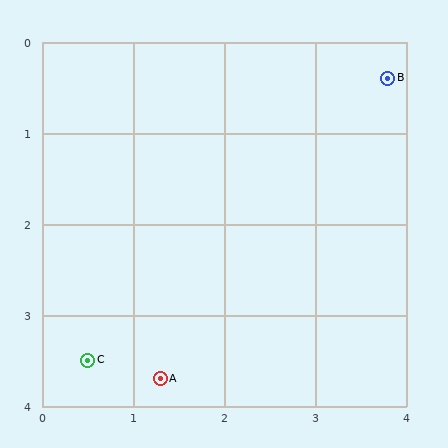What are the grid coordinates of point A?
Point A is at approximately (1.3, 3.7).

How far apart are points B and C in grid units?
Points B and C are about 4.5 grid units apart.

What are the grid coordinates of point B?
Point B is at approximately (3.8, 0.4).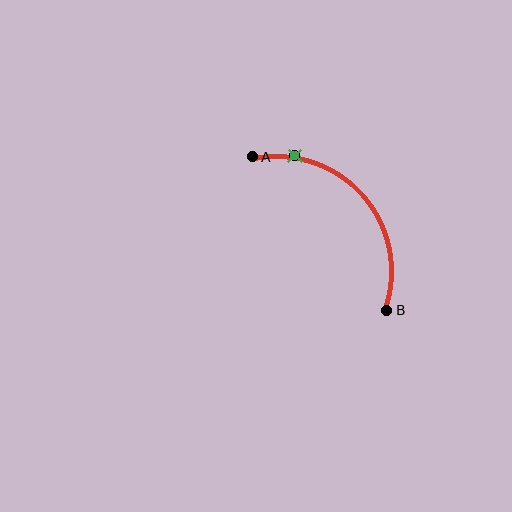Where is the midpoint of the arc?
The arc midpoint is the point on the curve farthest from the straight line joining A and B. It sits above and to the right of that line.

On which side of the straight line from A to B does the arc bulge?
The arc bulges above and to the right of the straight line connecting A and B.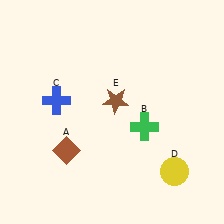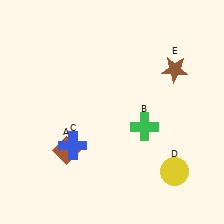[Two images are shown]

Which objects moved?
The objects that moved are: the blue cross (C), the brown star (E).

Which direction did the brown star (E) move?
The brown star (E) moved right.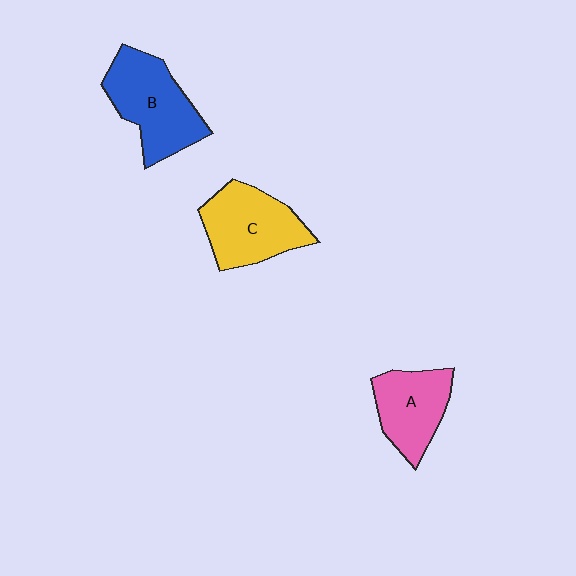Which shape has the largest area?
Shape B (blue).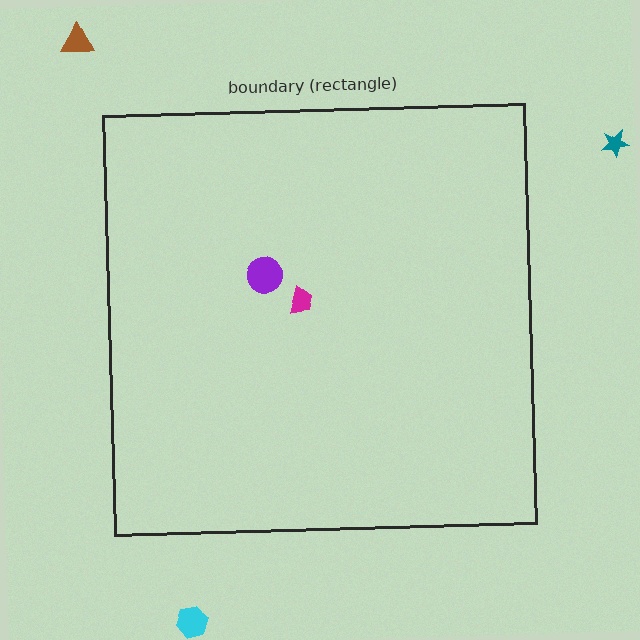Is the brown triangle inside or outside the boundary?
Outside.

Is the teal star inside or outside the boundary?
Outside.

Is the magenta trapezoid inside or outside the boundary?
Inside.